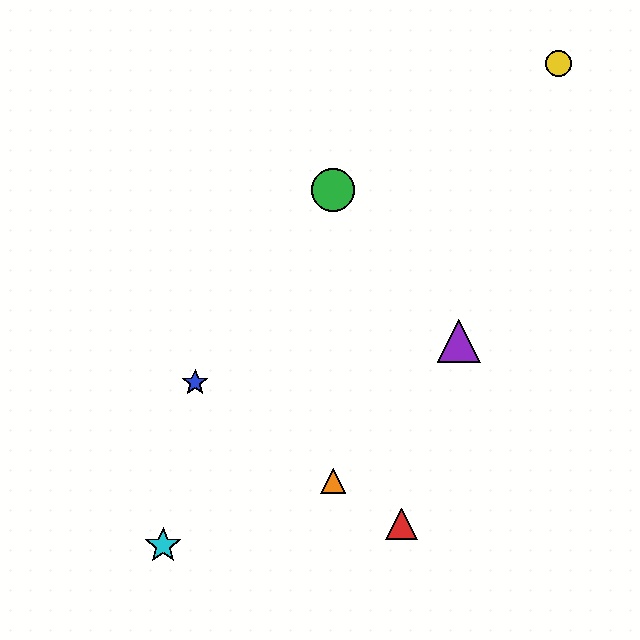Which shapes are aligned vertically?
The green circle, the orange triangle are aligned vertically.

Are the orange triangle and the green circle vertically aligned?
Yes, both are at x≈333.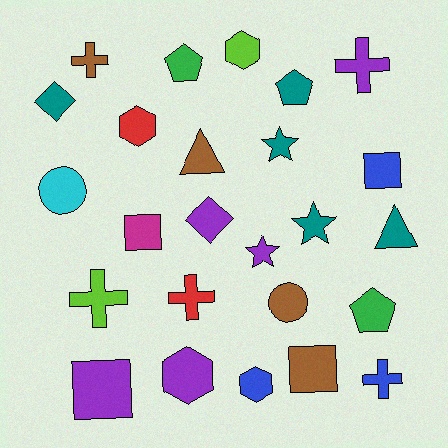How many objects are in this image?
There are 25 objects.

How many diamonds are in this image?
There are 2 diamonds.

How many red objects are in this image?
There are 2 red objects.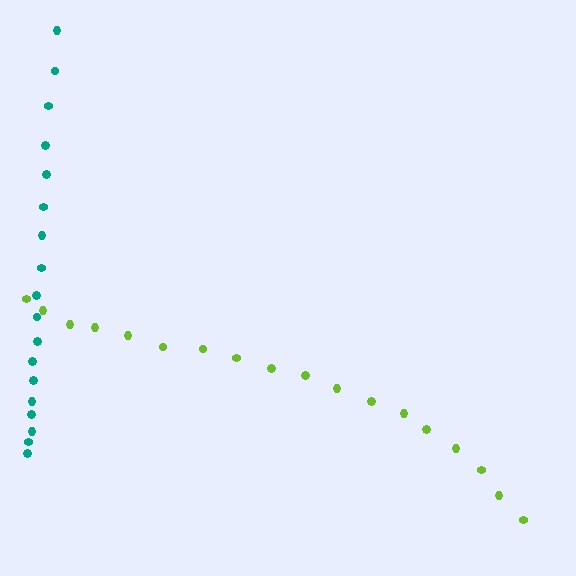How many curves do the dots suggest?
There are 2 distinct paths.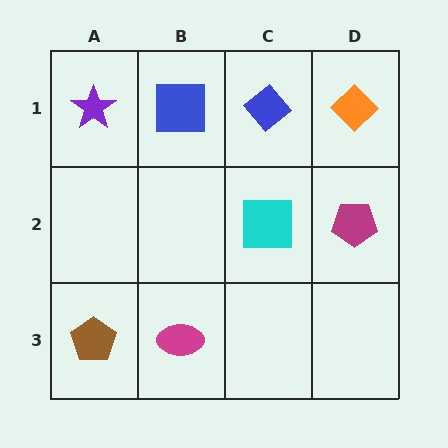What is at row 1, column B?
A blue square.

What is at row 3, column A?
A brown pentagon.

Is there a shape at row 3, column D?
No, that cell is empty.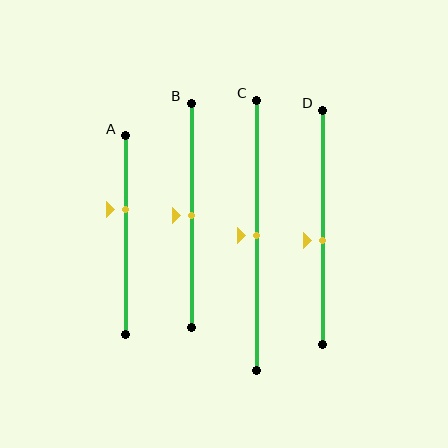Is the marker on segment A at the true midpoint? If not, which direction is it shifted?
No, the marker on segment A is shifted upward by about 13% of the segment length.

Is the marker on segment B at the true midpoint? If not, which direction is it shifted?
Yes, the marker on segment B is at the true midpoint.